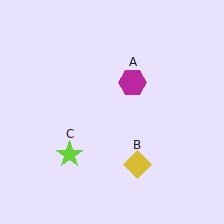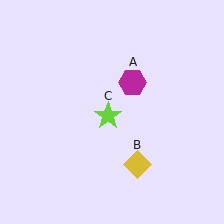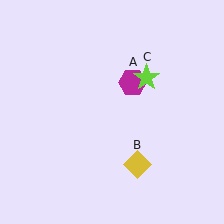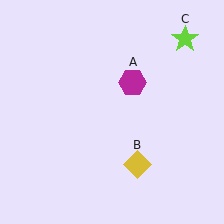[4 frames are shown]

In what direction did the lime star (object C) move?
The lime star (object C) moved up and to the right.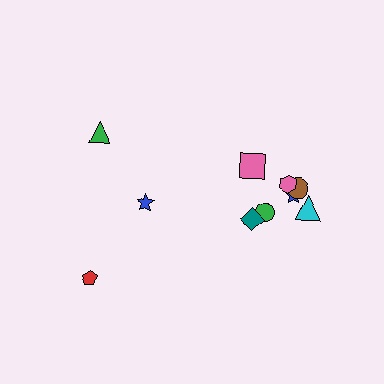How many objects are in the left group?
There are 3 objects.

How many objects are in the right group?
There are 7 objects.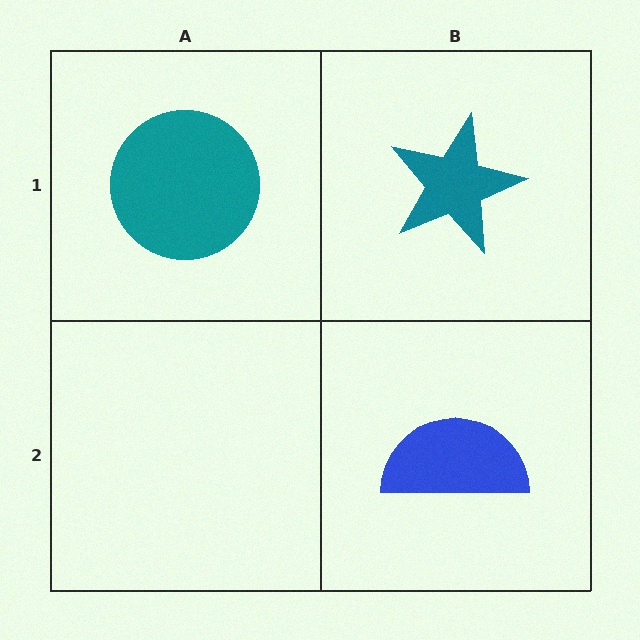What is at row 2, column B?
A blue semicircle.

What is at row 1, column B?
A teal star.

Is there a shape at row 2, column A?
No, that cell is empty.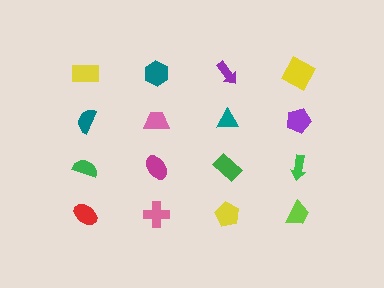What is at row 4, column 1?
A red ellipse.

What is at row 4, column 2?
A pink cross.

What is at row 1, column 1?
A yellow rectangle.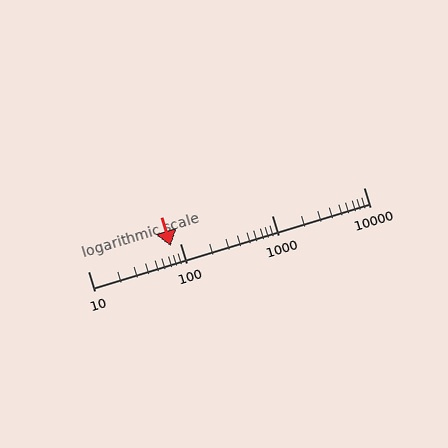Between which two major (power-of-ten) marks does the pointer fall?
The pointer is between 10 and 100.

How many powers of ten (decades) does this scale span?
The scale spans 3 decades, from 10 to 10000.